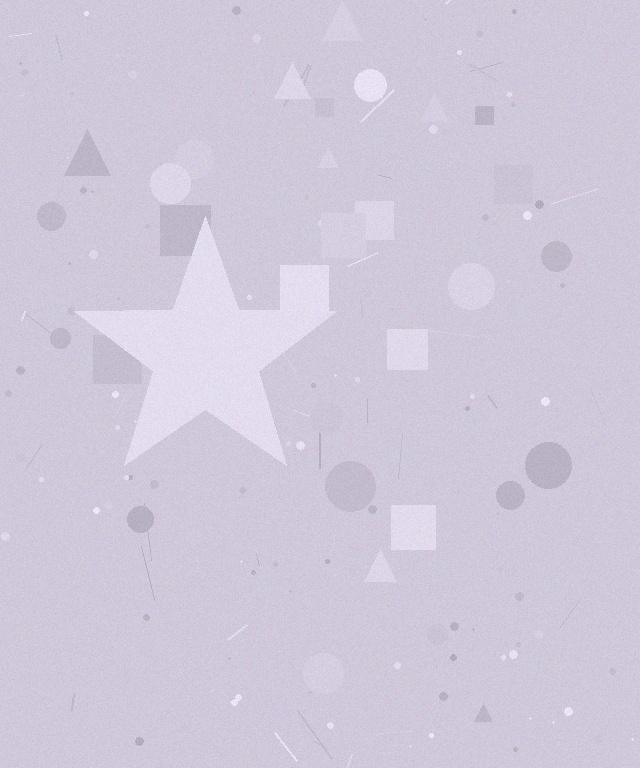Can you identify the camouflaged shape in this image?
The camouflaged shape is a star.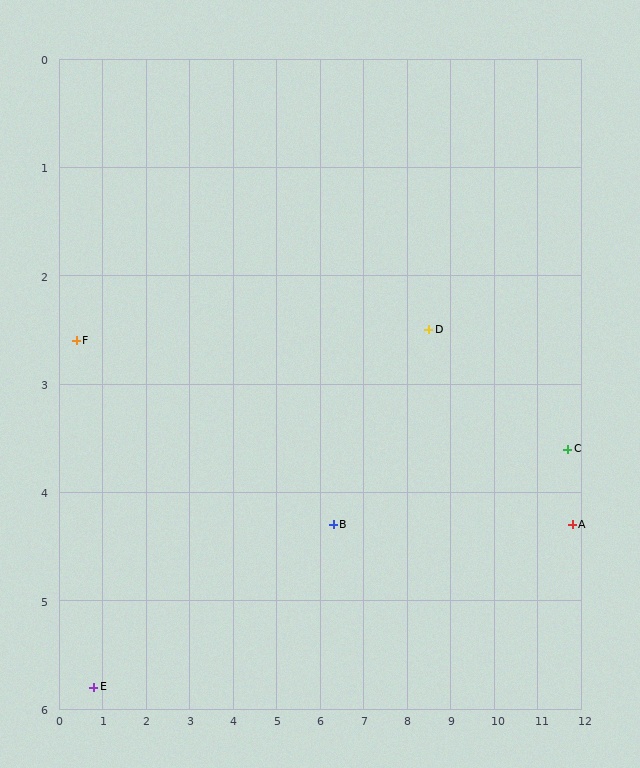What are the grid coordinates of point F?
Point F is at approximately (0.4, 2.6).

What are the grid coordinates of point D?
Point D is at approximately (8.5, 2.5).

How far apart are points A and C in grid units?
Points A and C are about 0.7 grid units apart.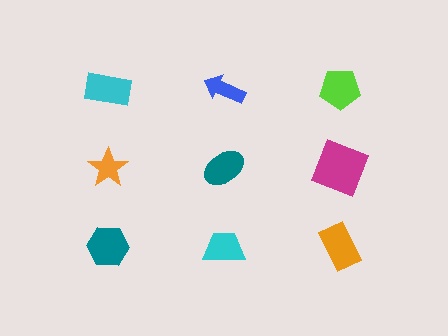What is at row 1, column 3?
A lime pentagon.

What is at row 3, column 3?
An orange rectangle.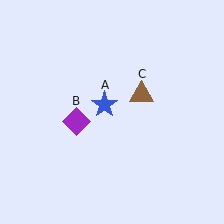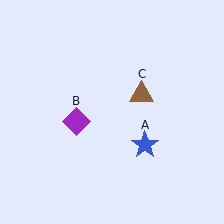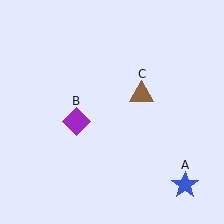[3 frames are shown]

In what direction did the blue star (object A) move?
The blue star (object A) moved down and to the right.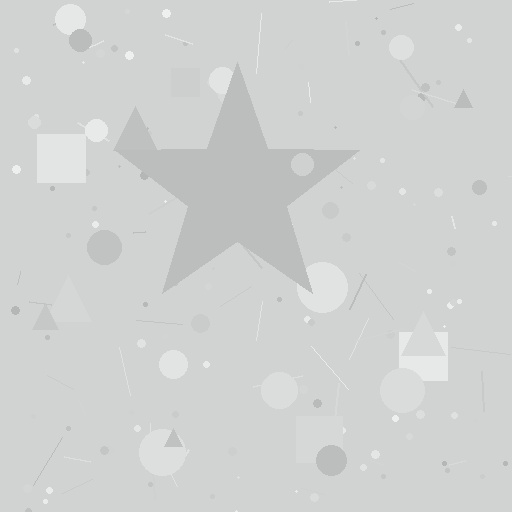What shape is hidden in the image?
A star is hidden in the image.